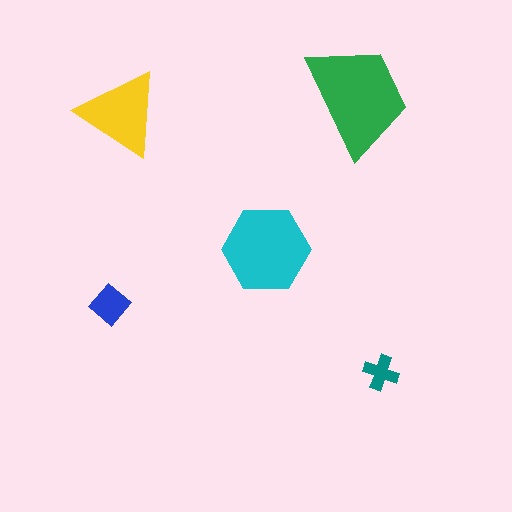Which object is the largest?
The green trapezoid.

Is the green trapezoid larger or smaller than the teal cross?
Larger.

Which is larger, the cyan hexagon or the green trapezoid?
The green trapezoid.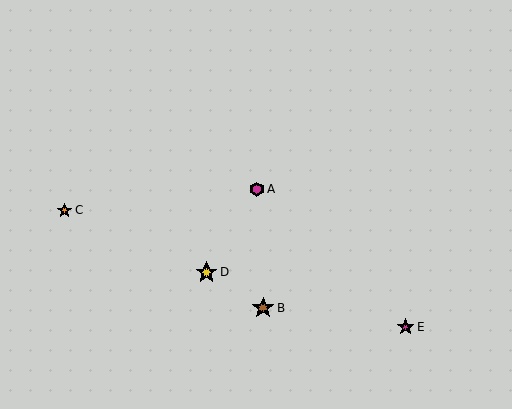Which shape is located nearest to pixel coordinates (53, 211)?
The orange star (labeled C) at (65, 210) is nearest to that location.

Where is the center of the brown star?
The center of the brown star is at (263, 308).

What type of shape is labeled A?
Shape A is a magenta hexagon.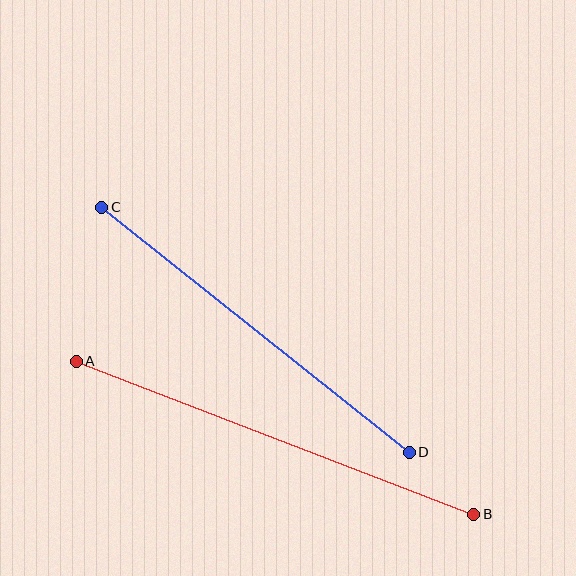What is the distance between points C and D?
The distance is approximately 393 pixels.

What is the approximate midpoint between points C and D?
The midpoint is at approximately (255, 330) pixels.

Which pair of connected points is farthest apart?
Points A and B are farthest apart.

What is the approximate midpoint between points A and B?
The midpoint is at approximately (275, 438) pixels.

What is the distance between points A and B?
The distance is approximately 426 pixels.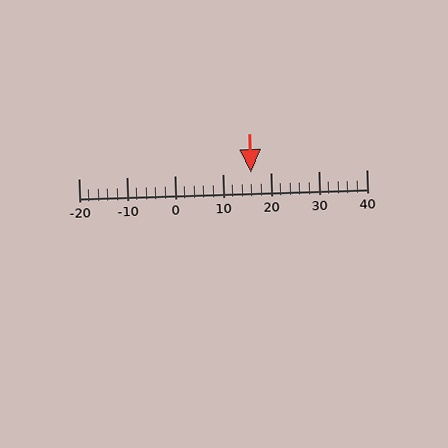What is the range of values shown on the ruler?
The ruler shows values from -20 to 40.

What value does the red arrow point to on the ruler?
The red arrow points to approximately 16.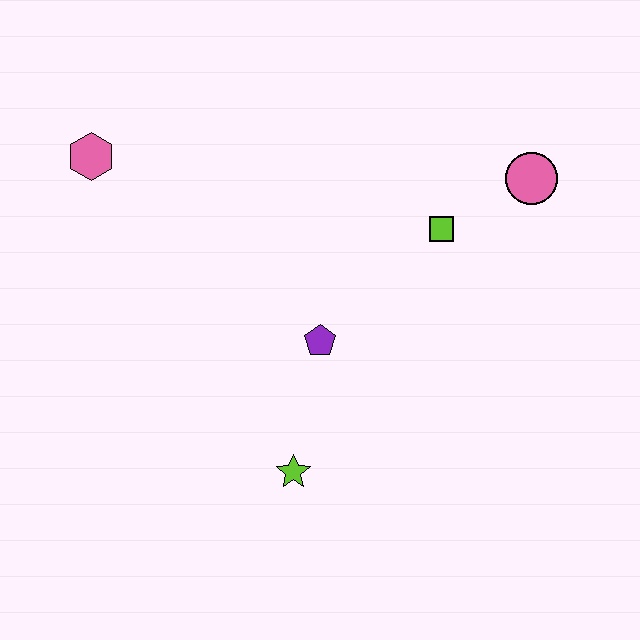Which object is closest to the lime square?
The pink circle is closest to the lime square.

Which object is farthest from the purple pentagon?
The pink hexagon is farthest from the purple pentagon.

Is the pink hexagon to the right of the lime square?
No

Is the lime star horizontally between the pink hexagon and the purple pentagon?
Yes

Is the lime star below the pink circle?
Yes